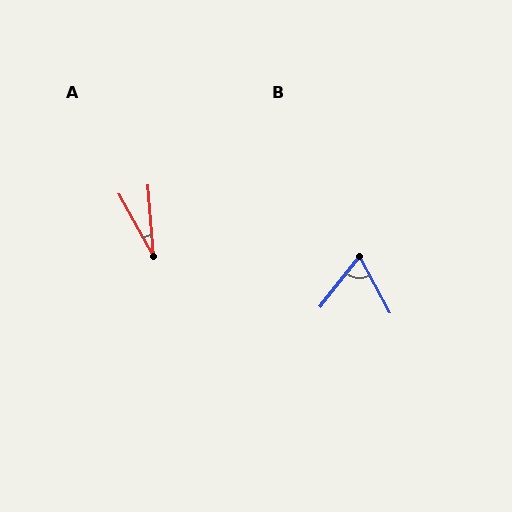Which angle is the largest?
B, at approximately 66 degrees.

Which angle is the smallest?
A, at approximately 24 degrees.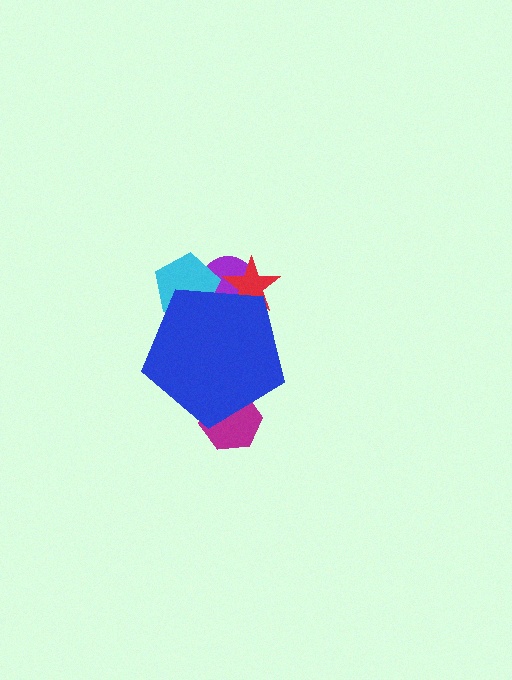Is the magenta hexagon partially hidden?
Yes, the magenta hexagon is partially hidden behind the blue pentagon.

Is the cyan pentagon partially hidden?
Yes, the cyan pentagon is partially hidden behind the blue pentagon.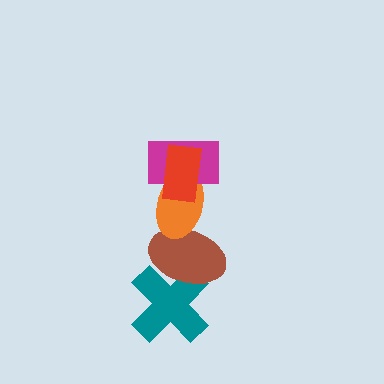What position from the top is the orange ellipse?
The orange ellipse is 3rd from the top.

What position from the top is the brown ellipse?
The brown ellipse is 4th from the top.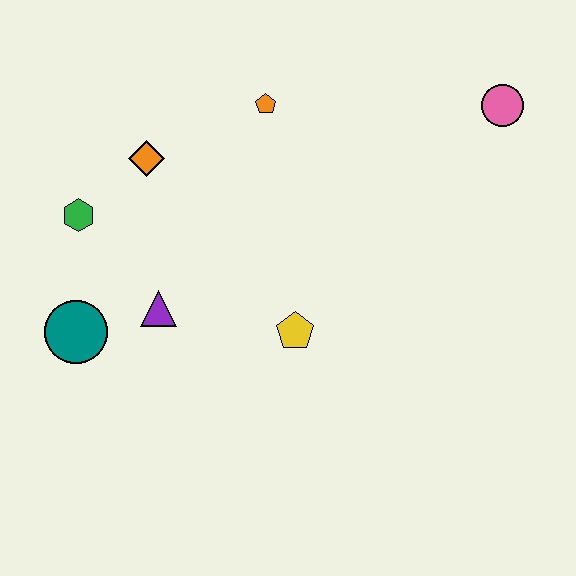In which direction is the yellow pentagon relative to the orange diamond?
The yellow pentagon is below the orange diamond.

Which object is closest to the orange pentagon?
The orange diamond is closest to the orange pentagon.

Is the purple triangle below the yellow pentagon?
No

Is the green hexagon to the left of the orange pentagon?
Yes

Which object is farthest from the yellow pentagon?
The pink circle is farthest from the yellow pentagon.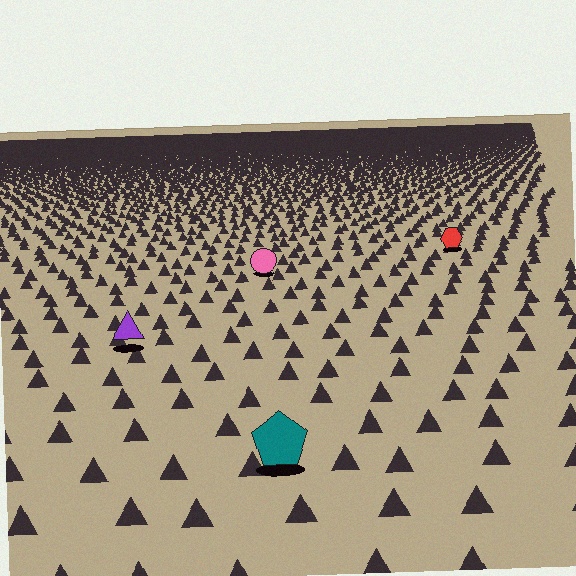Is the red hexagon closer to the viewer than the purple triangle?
No. The purple triangle is closer — you can tell from the texture gradient: the ground texture is coarser near it.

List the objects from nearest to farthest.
From nearest to farthest: the teal pentagon, the purple triangle, the pink circle, the red hexagon.